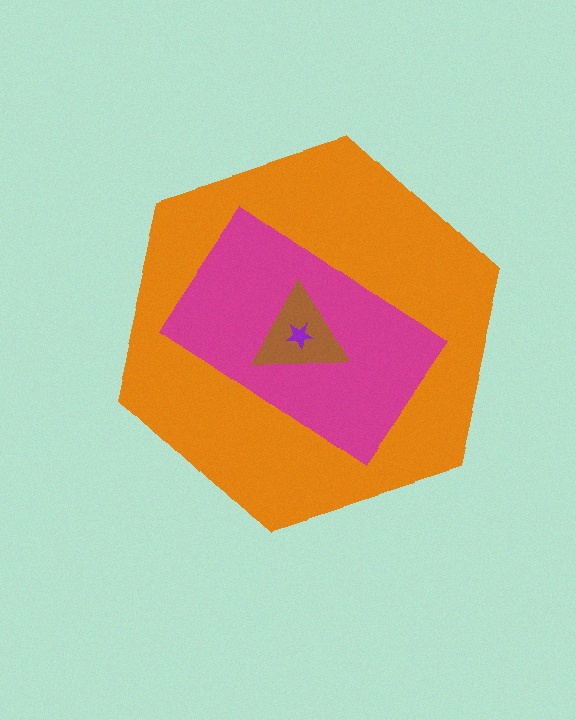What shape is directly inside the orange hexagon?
The magenta rectangle.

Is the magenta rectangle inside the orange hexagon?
Yes.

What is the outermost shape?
The orange hexagon.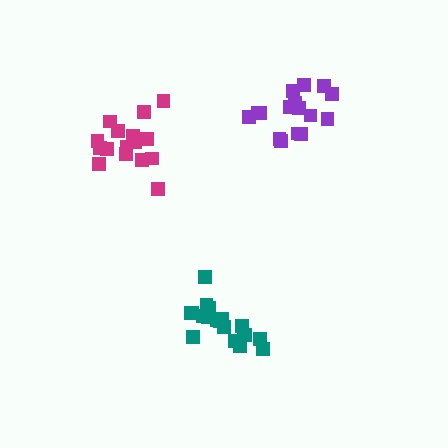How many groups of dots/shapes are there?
There are 3 groups.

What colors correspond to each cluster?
The clusters are colored: teal, magenta, purple.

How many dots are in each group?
Group 1: 19 dots, Group 2: 16 dots, Group 3: 16 dots (51 total).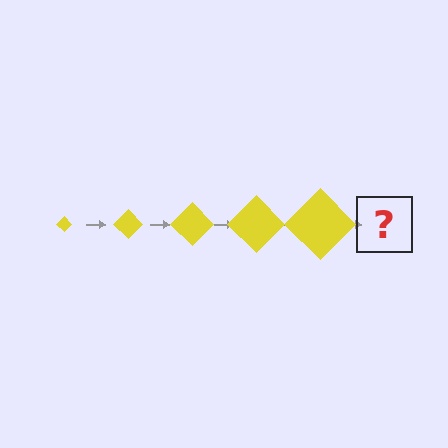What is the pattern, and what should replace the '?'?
The pattern is that the diamond gets progressively larger each step. The '?' should be a yellow diamond, larger than the previous one.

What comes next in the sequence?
The next element should be a yellow diamond, larger than the previous one.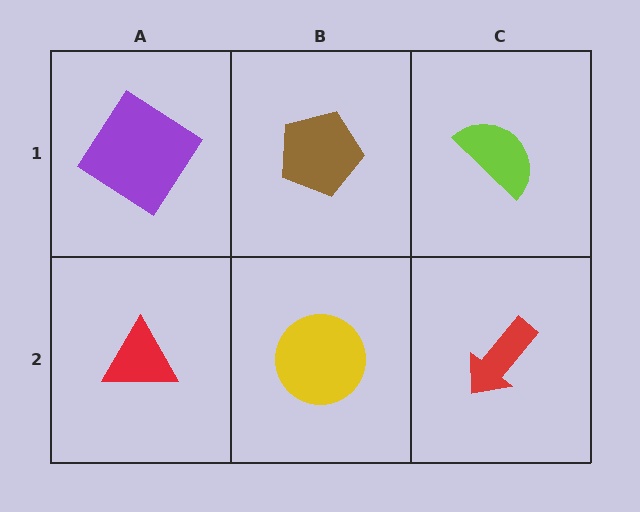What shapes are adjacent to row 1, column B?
A yellow circle (row 2, column B), a purple diamond (row 1, column A), a lime semicircle (row 1, column C).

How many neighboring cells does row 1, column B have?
3.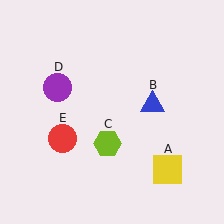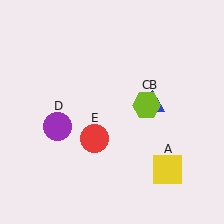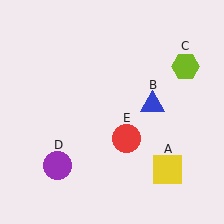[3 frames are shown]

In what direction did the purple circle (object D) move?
The purple circle (object D) moved down.